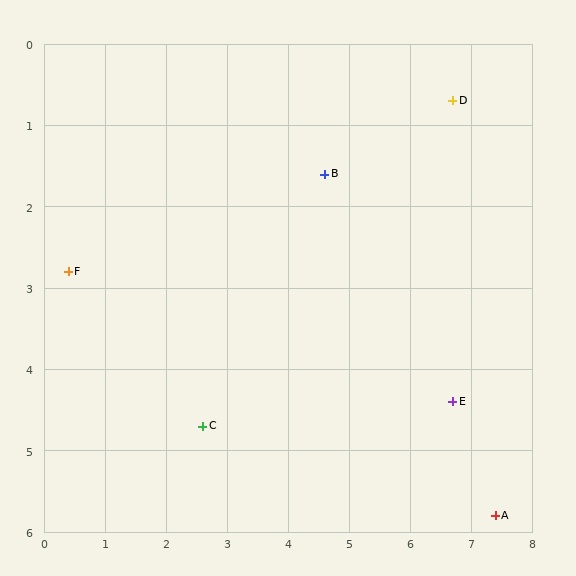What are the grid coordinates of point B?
Point B is at approximately (4.6, 1.6).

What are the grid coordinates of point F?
Point F is at approximately (0.4, 2.8).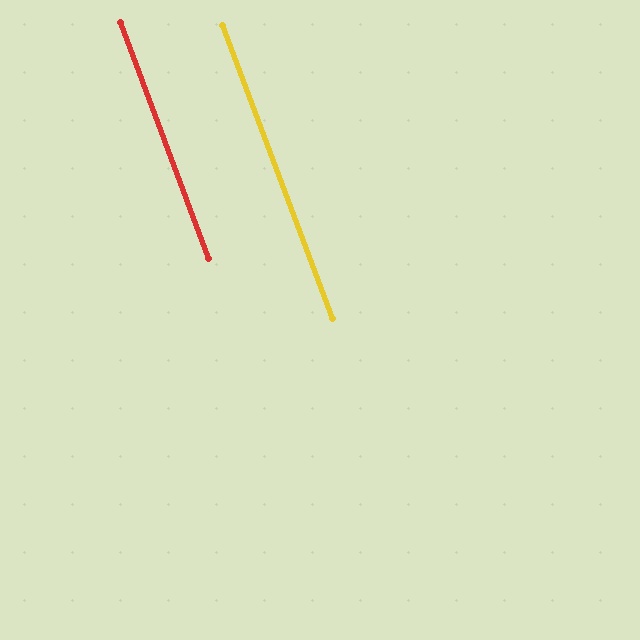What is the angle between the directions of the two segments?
Approximately 0 degrees.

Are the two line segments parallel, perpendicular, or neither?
Parallel — their directions differ by only 0.2°.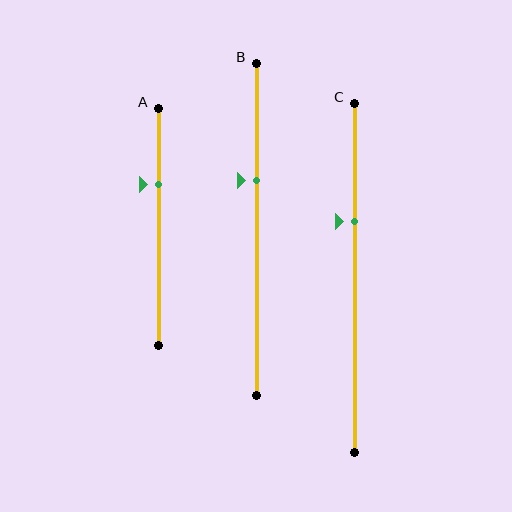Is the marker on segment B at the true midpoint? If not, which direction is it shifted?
No, the marker on segment B is shifted upward by about 15% of the segment length.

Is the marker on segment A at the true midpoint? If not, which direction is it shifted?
No, the marker on segment A is shifted upward by about 18% of the segment length.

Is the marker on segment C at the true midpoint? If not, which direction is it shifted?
No, the marker on segment C is shifted upward by about 16% of the segment length.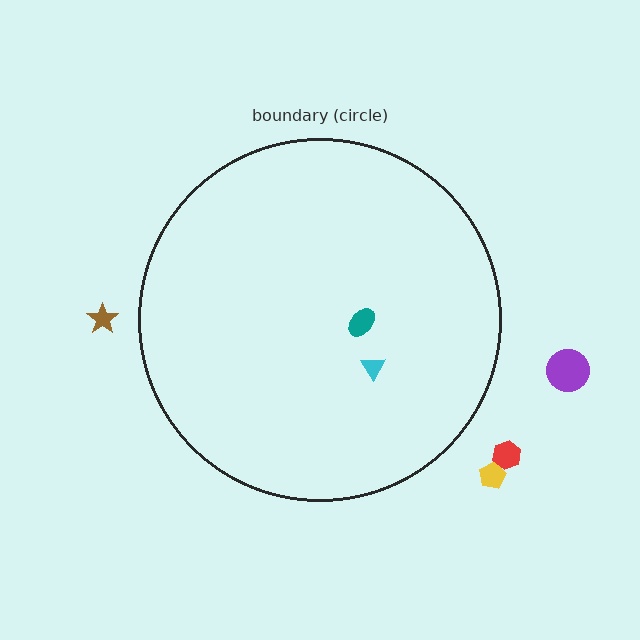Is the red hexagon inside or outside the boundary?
Outside.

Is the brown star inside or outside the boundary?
Outside.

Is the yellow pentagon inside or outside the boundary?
Outside.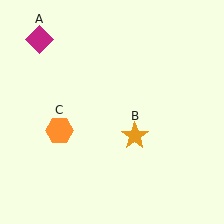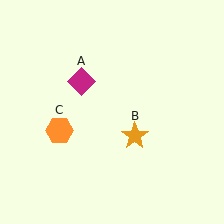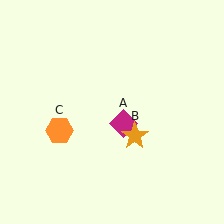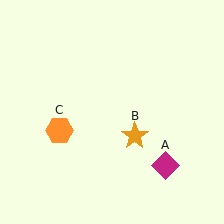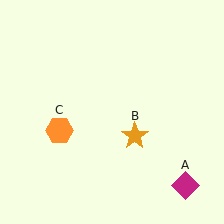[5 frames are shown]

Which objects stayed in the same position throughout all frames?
Orange star (object B) and orange hexagon (object C) remained stationary.